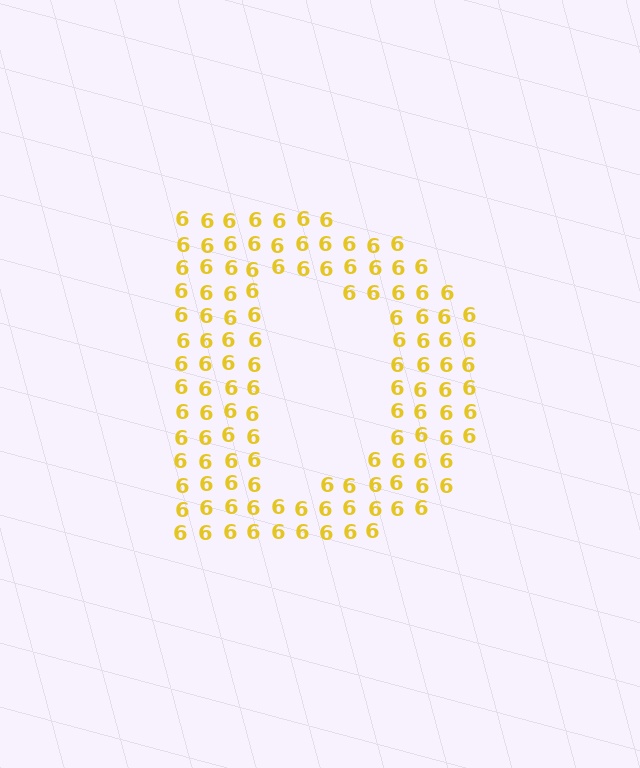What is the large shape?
The large shape is the letter D.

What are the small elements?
The small elements are digit 6's.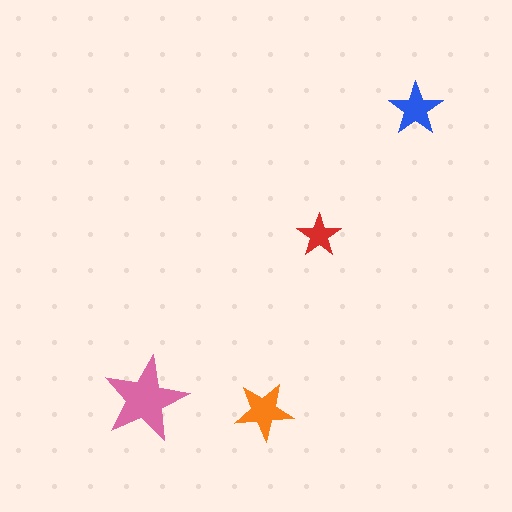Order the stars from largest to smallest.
the pink one, the orange one, the blue one, the red one.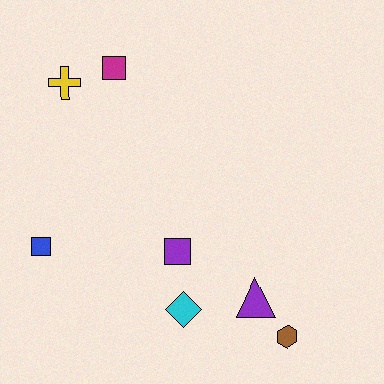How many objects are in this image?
There are 7 objects.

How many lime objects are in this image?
There are no lime objects.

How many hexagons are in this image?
There is 1 hexagon.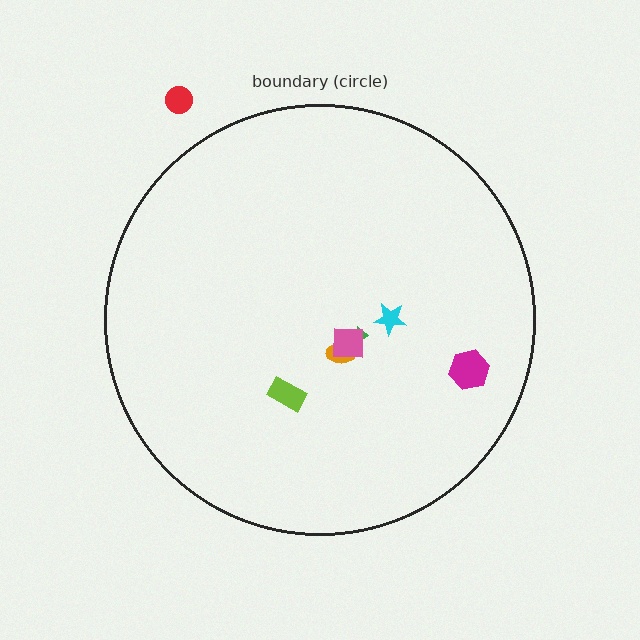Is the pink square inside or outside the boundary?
Inside.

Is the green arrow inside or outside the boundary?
Inside.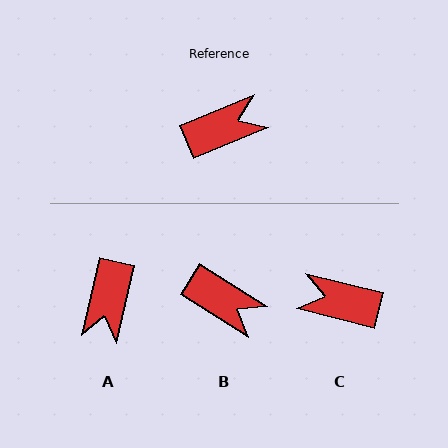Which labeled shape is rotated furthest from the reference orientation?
C, about 143 degrees away.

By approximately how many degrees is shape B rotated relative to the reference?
Approximately 54 degrees clockwise.